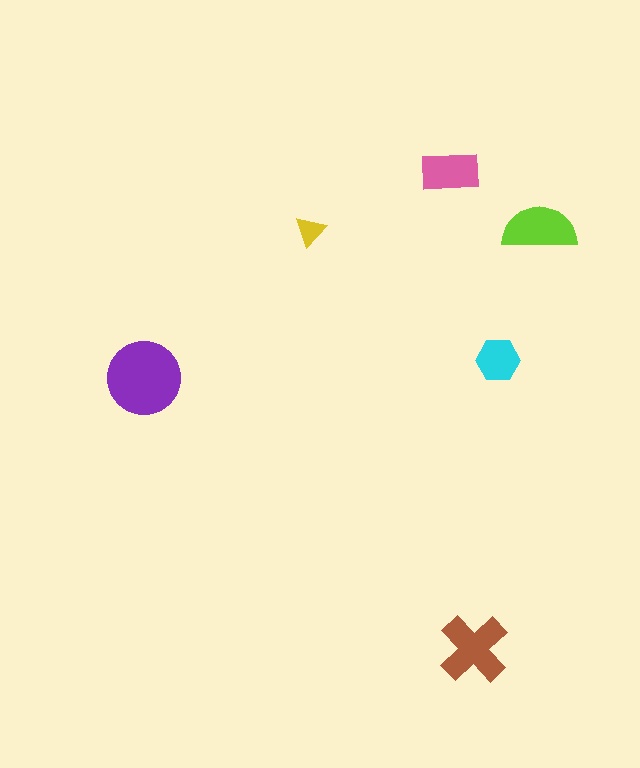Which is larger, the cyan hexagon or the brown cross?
The brown cross.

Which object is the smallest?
The yellow triangle.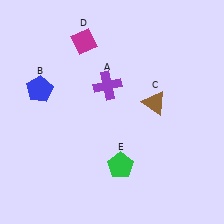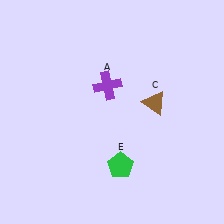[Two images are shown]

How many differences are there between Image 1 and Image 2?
There are 2 differences between the two images.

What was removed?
The blue pentagon (B), the magenta diamond (D) were removed in Image 2.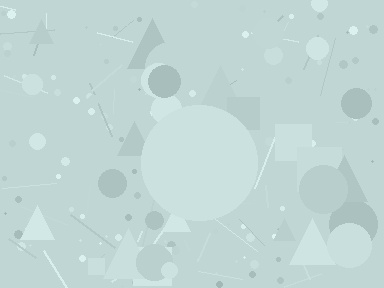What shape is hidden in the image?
A circle is hidden in the image.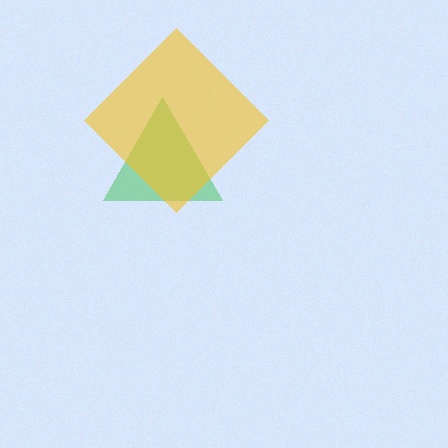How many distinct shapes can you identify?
There are 2 distinct shapes: a green triangle, a yellow diamond.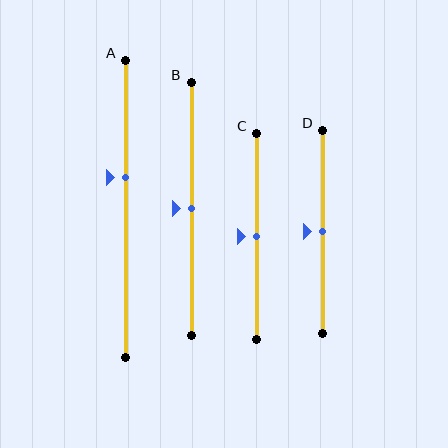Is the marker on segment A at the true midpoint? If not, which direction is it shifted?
No, the marker on segment A is shifted upward by about 11% of the segment length.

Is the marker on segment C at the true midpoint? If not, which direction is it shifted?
Yes, the marker on segment C is at the true midpoint.